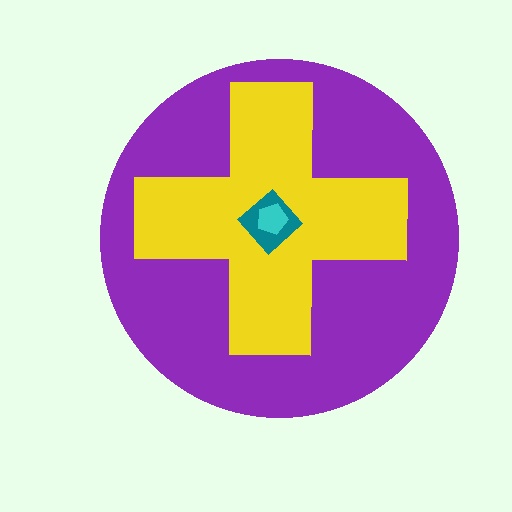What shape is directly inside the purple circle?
The yellow cross.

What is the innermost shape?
The cyan pentagon.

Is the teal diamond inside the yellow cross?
Yes.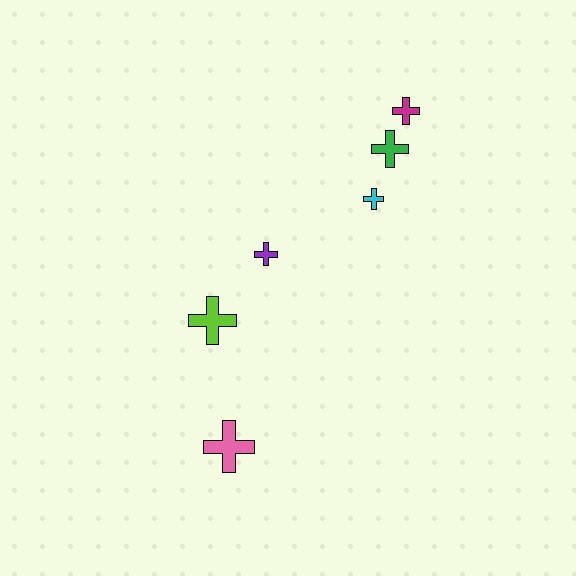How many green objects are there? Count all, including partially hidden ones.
There is 1 green object.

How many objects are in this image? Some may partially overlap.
There are 6 objects.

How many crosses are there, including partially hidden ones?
There are 6 crosses.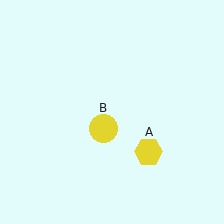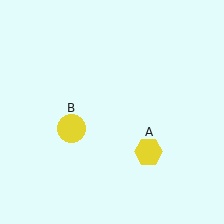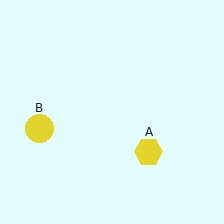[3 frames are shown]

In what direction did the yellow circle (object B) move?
The yellow circle (object B) moved left.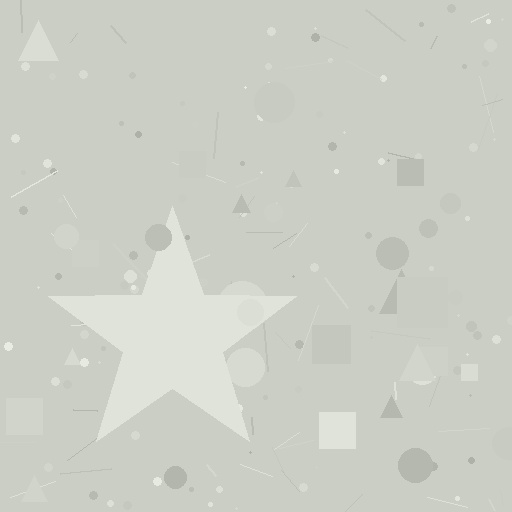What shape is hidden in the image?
A star is hidden in the image.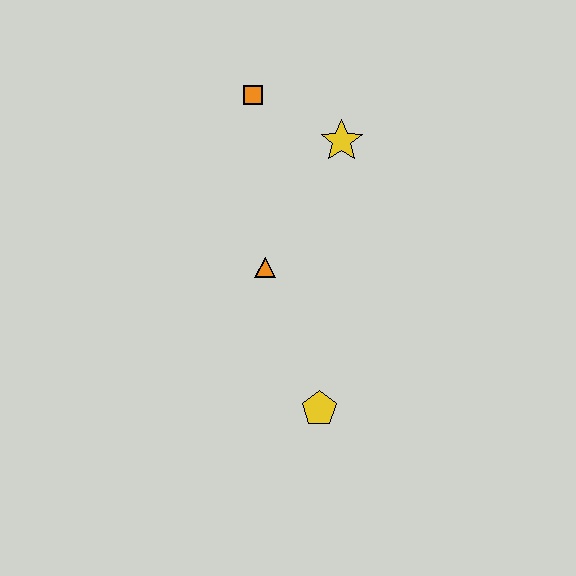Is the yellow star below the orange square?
Yes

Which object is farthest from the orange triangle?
The orange square is farthest from the orange triangle.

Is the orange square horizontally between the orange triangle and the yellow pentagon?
No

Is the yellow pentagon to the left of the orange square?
No